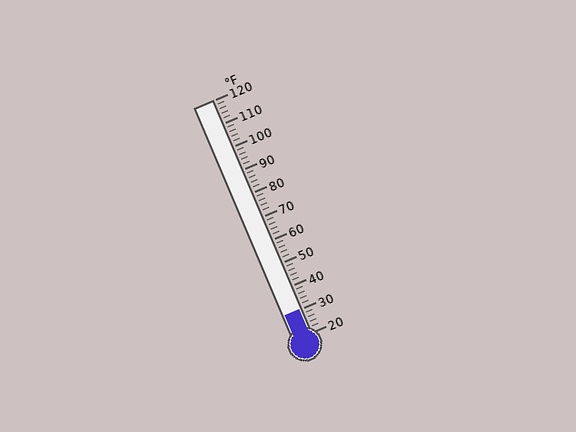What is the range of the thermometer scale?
The thermometer scale ranges from 20°F to 120°F.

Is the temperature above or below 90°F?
The temperature is below 90°F.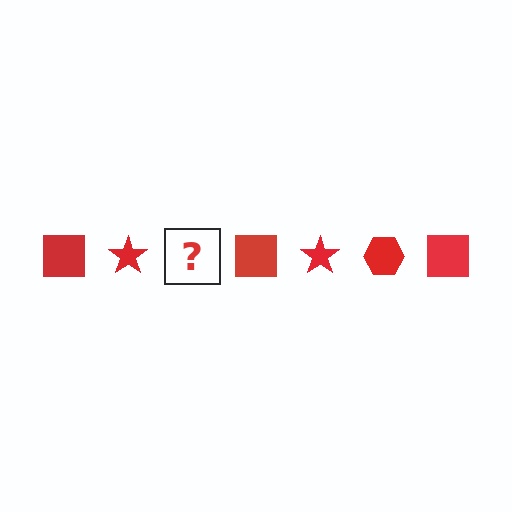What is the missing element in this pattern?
The missing element is a red hexagon.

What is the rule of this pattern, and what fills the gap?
The rule is that the pattern cycles through square, star, hexagon shapes in red. The gap should be filled with a red hexagon.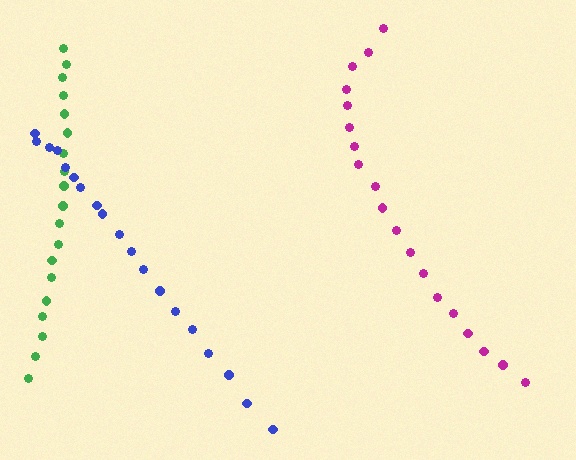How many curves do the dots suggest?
There are 3 distinct paths.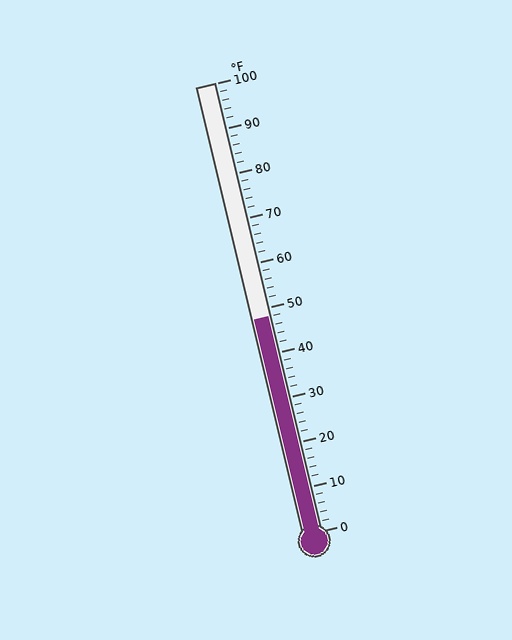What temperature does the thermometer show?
The thermometer shows approximately 48°F.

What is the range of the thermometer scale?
The thermometer scale ranges from 0°F to 100°F.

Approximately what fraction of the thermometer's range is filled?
The thermometer is filled to approximately 50% of its range.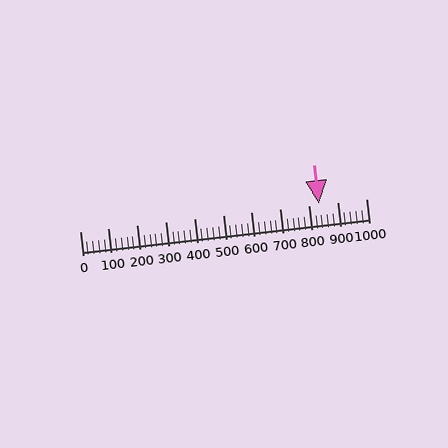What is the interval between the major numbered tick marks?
The major tick marks are spaced 100 units apart.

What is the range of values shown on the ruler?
The ruler shows values from 0 to 1000.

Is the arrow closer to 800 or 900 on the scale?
The arrow is closer to 800.